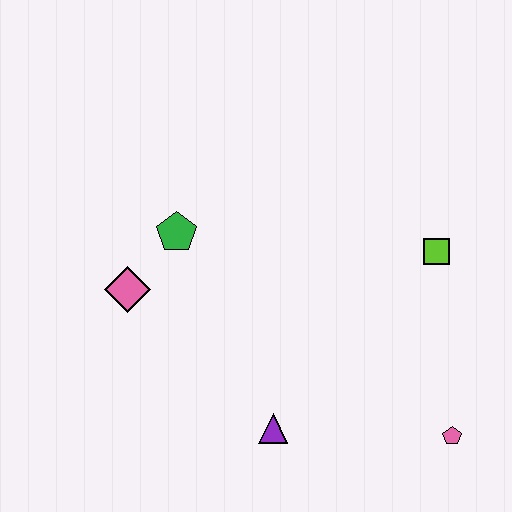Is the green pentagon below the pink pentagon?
No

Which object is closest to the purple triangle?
The pink pentagon is closest to the purple triangle.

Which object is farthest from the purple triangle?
The lime square is farthest from the purple triangle.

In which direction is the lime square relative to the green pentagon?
The lime square is to the right of the green pentagon.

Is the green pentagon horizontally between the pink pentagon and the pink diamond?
Yes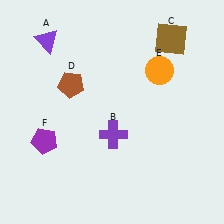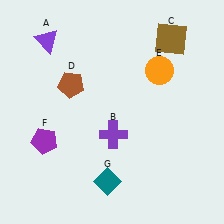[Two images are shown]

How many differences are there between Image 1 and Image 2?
There is 1 difference between the two images.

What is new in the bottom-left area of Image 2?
A teal diamond (G) was added in the bottom-left area of Image 2.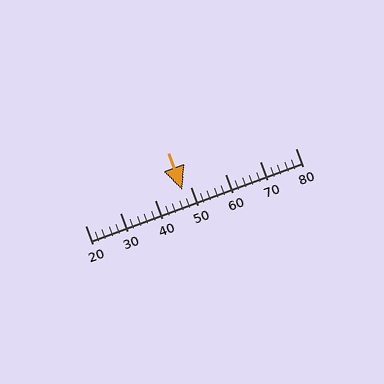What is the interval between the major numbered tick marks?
The major tick marks are spaced 10 units apart.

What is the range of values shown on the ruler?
The ruler shows values from 20 to 80.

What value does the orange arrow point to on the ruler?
The orange arrow points to approximately 48.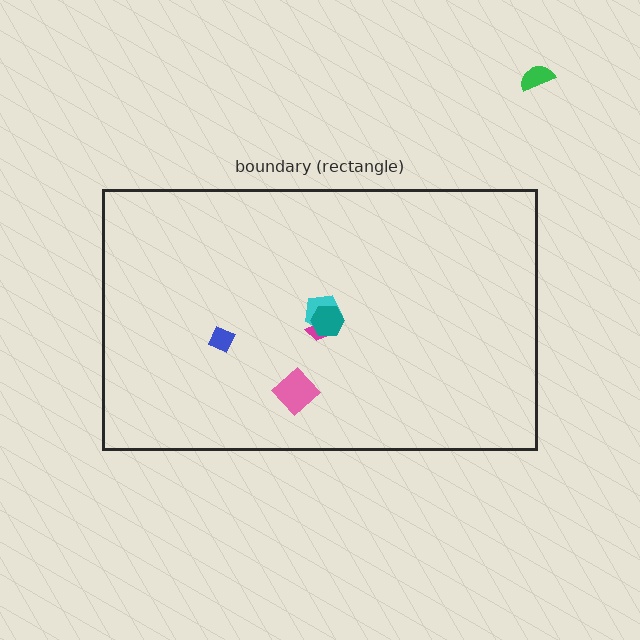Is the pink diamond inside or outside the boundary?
Inside.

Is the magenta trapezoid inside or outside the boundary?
Inside.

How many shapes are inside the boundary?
5 inside, 1 outside.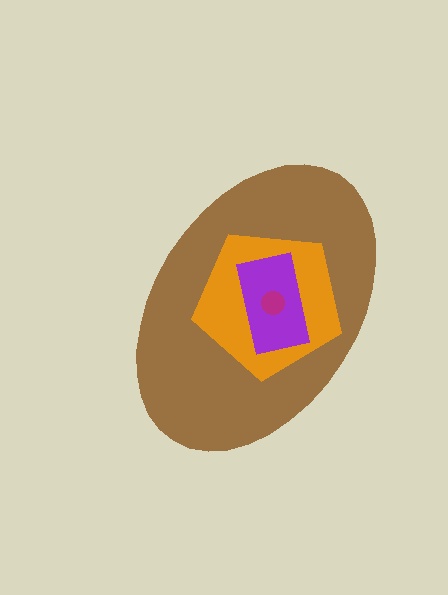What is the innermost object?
The magenta circle.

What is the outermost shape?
The brown ellipse.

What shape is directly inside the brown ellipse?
The orange pentagon.